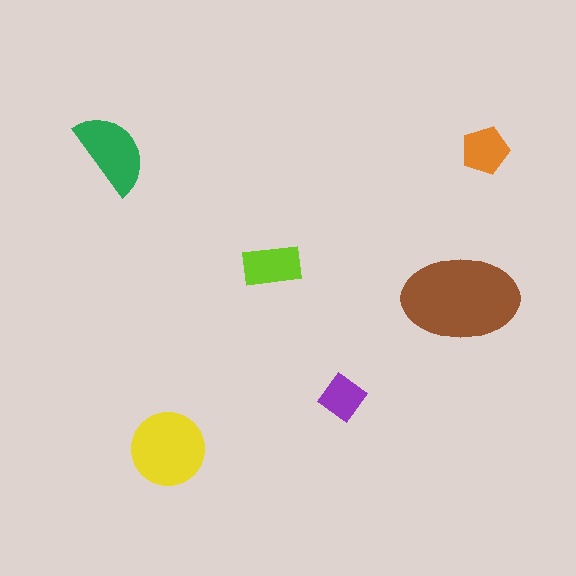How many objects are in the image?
There are 6 objects in the image.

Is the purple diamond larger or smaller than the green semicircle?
Smaller.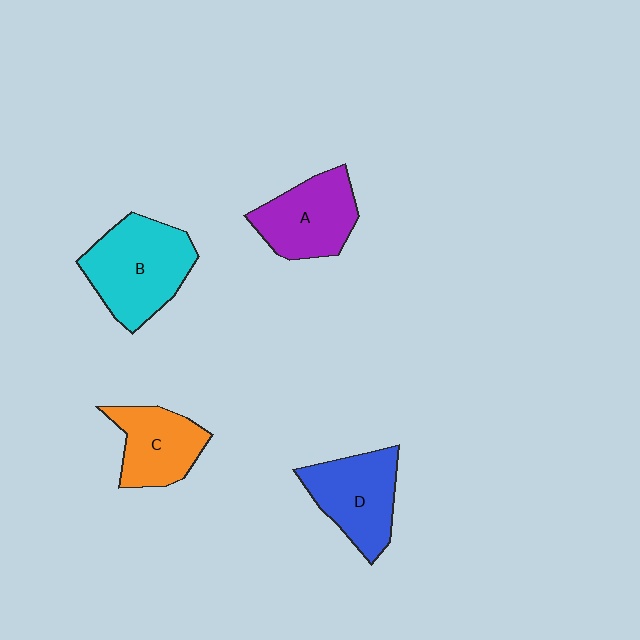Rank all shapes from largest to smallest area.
From largest to smallest: B (cyan), D (blue), A (purple), C (orange).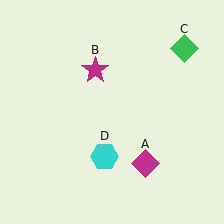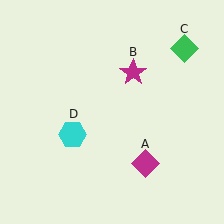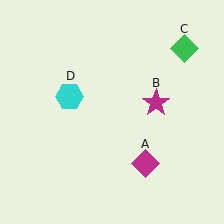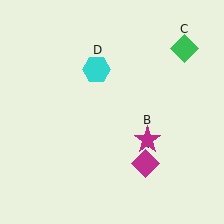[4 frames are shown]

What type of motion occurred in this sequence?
The magenta star (object B), cyan hexagon (object D) rotated clockwise around the center of the scene.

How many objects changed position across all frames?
2 objects changed position: magenta star (object B), cyan hexagon (object D).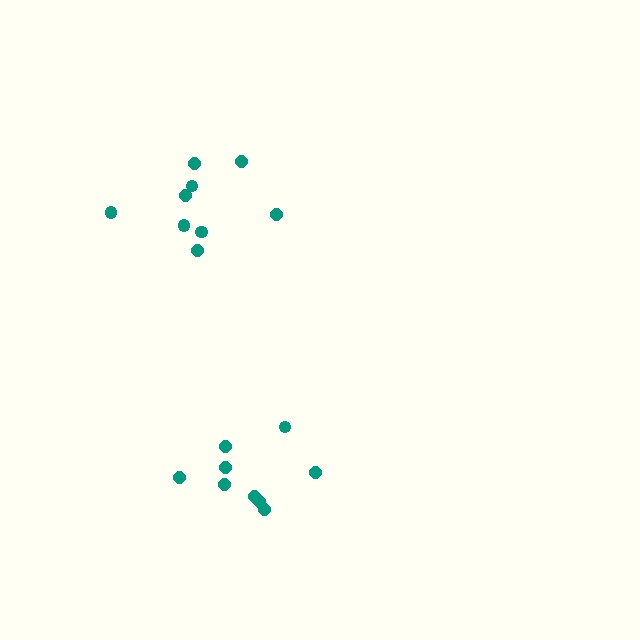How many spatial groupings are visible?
There are 2 spatial groupings.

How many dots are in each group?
Group 1: 9 dots, Group 2: 9 dots (18 total).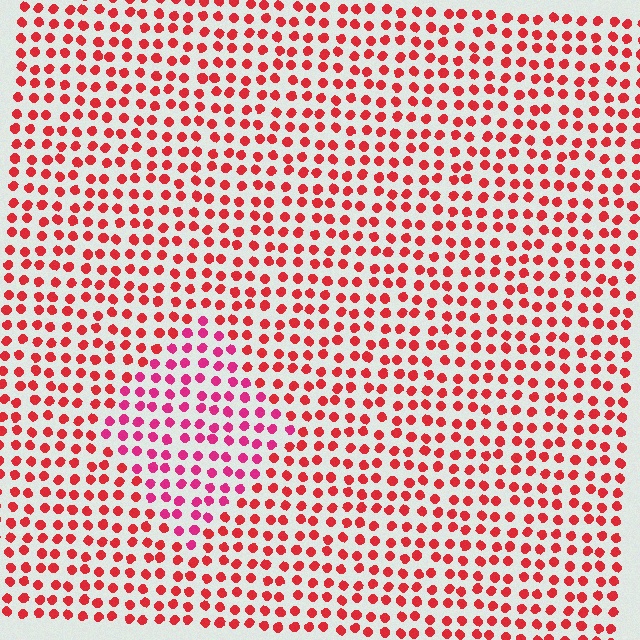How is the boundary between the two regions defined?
The boundary is defined purely by a slight shift in hue (about 27 degrees). Spacing, size, and orientation are identical on both sides.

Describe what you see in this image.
The image is filled with small red elements in a uniform arrangement. A diamond-shaped region is visible where the elements are tinted to a slightly different hue, forming a subtle color boundary.